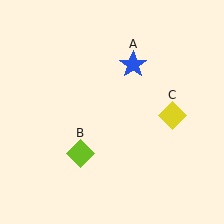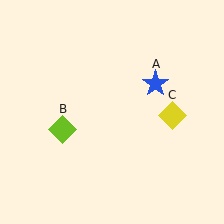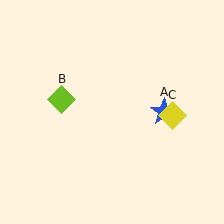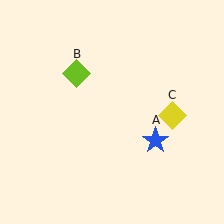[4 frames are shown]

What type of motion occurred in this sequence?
The blue star (object A), lime diamond (object B) rotated clockwise around the center of the scene.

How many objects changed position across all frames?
2 objects changed position: blue star (object A), lime diamond (object B).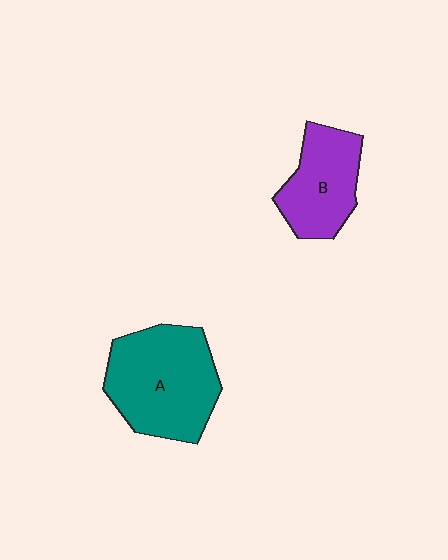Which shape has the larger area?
Shape A (teal).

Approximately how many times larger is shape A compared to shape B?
Approximately 1.5 times.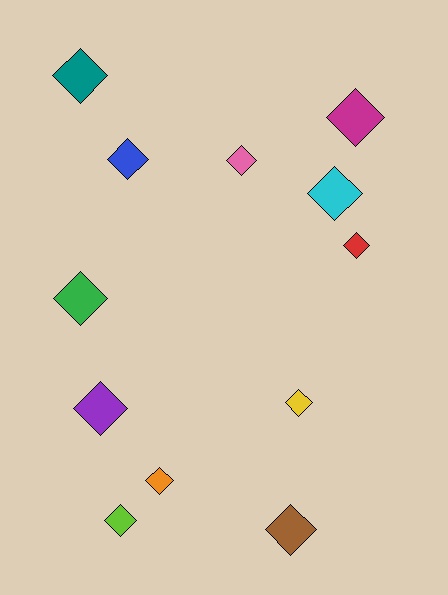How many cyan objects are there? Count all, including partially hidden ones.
There is 1 cyan object.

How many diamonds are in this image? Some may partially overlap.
There are 12 diamonds.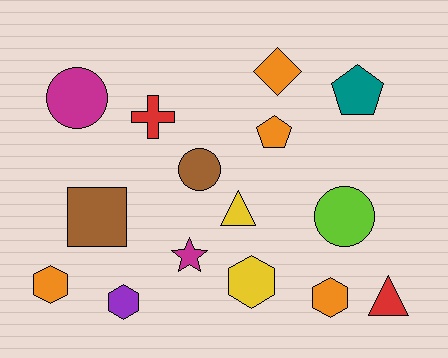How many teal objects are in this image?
There is 1 teal object.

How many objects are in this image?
There are 15 objects.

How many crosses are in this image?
There is 1 cross.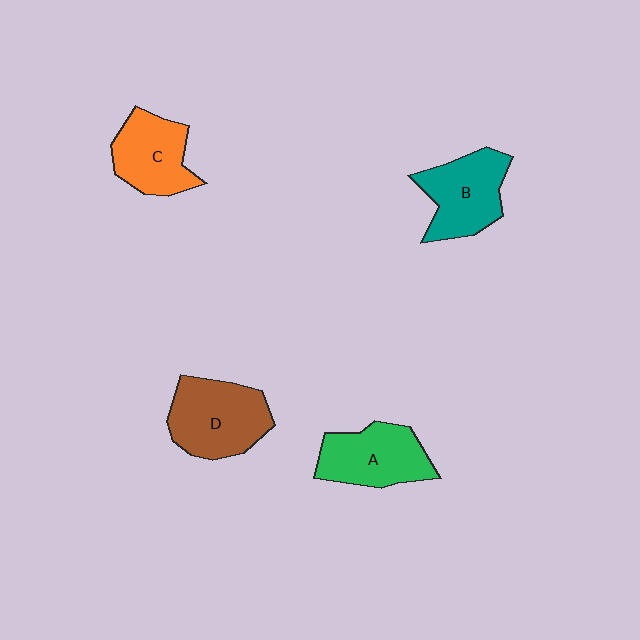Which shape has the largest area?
Shape D (brown).